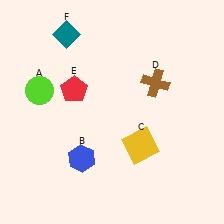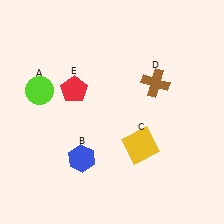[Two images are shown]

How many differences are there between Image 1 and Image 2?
There is 1 difference between the two images.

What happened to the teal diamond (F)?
The teal diamond (F) was removed in Image 2. It was in the top-left area of Image 1.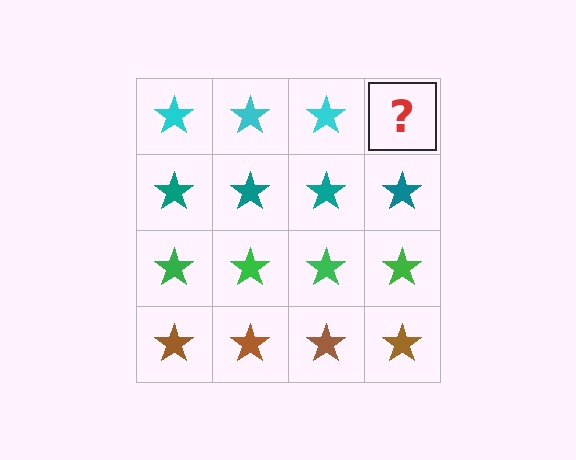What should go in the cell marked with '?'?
The missing cell should contain a cyan star.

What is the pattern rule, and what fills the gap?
The rule is that each row has a consistent color. The gap should be filled with a cyan star.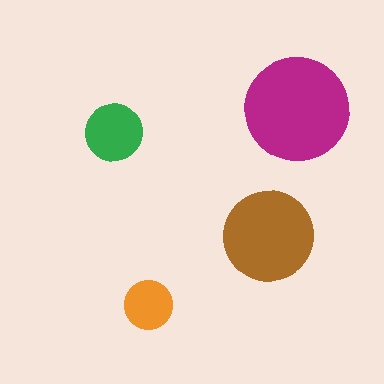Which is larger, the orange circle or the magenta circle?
The magenta one.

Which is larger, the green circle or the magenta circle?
The magenta one.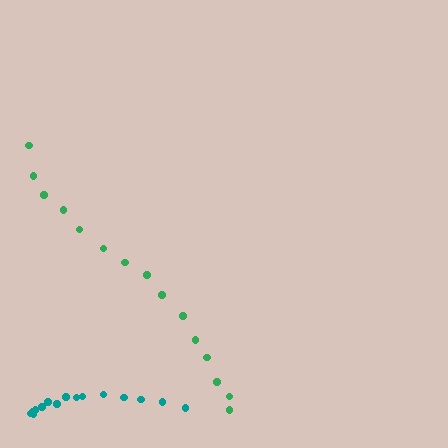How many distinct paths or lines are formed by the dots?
There are 2 distinct paths.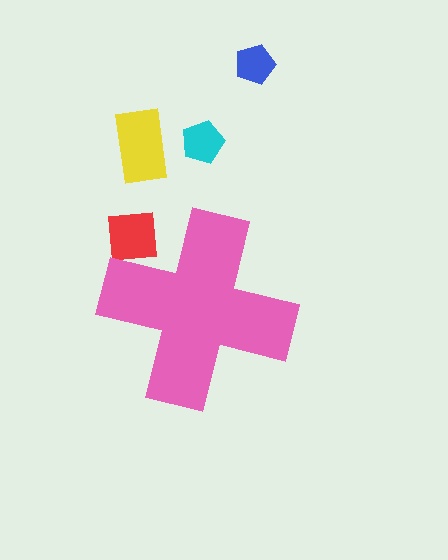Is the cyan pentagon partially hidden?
No, the cyan pentagon is fully visible.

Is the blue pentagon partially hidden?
No, the blue pentagon is fully visible.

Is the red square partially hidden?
Yes, the red square is partially hidden behind the pink cross.